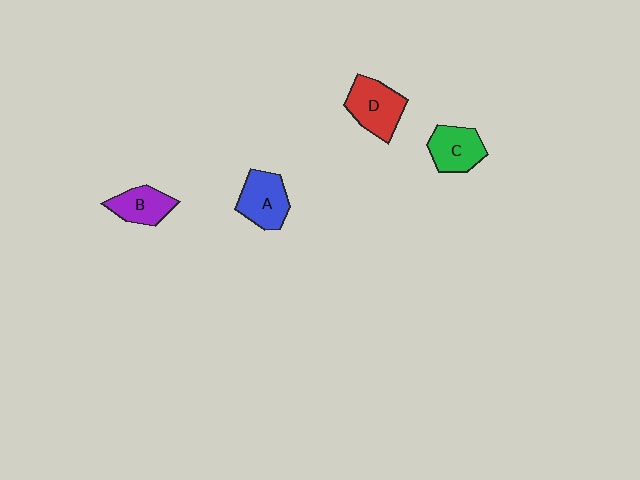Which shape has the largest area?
Shape D (red).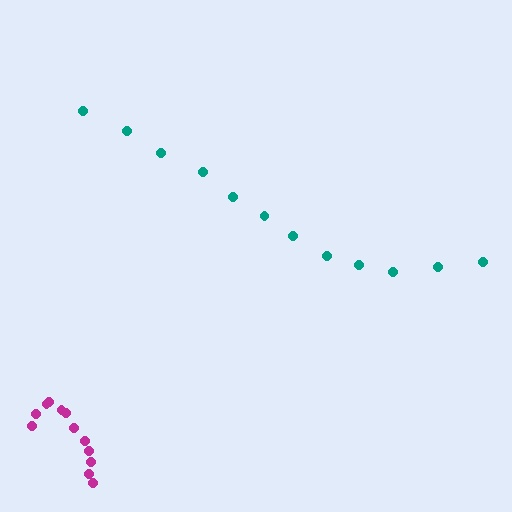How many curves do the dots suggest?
There are 2 distinct paths.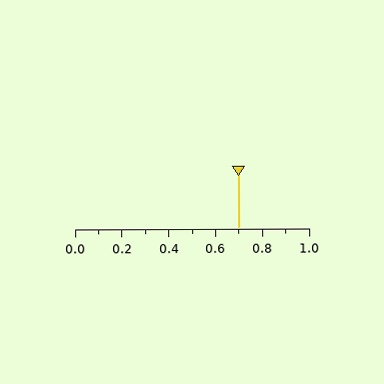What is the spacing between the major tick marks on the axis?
The major ticks are spaced 0.2 apart.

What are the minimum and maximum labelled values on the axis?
The axis runs from 0.0 to 1.0.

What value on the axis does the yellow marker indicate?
The marker indicates approximately 0.7.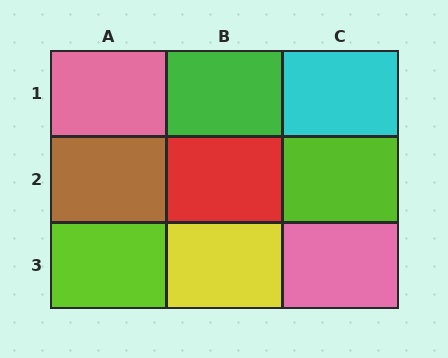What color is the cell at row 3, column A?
Lime.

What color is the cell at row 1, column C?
Cyan.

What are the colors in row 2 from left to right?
Brown, red, lime.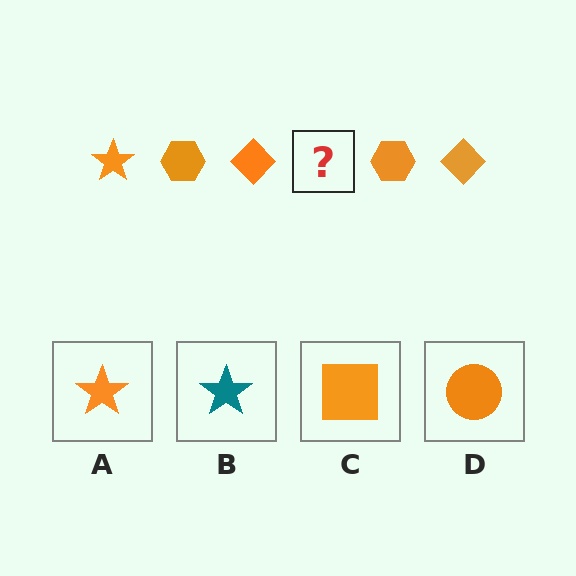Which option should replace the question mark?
Option A.